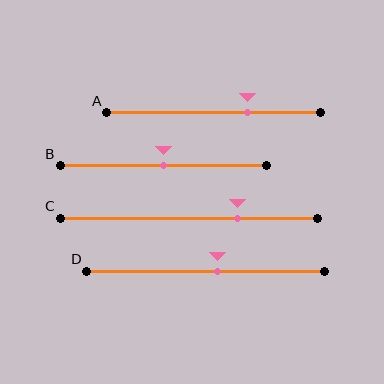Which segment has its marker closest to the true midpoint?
Segment B has its marker closest to the true midpoint.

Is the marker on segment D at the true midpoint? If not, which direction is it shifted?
No, the marker on segment D is shifted to the right by about 5% of the segment length.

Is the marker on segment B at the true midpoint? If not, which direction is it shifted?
Yes, the marker on segment B is at the true midpoint.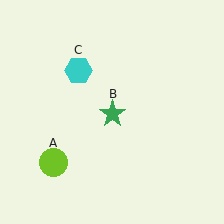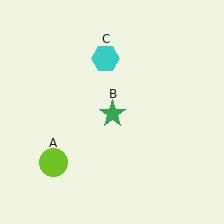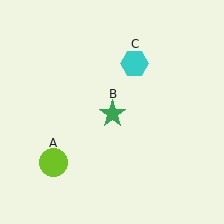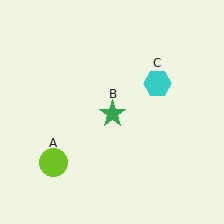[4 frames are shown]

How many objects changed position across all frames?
1 object changed position: cyan hexagon (object C).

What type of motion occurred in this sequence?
The cyan hexagon (object C) rotated clockwise around the center of the scene.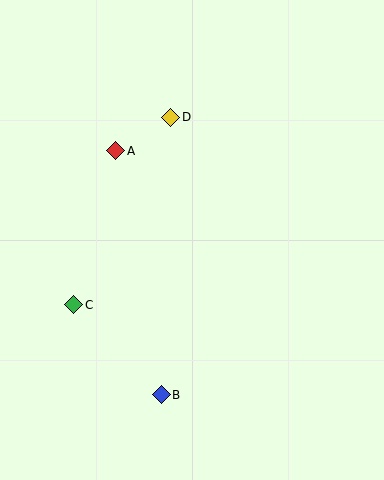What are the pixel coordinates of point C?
Point C is at (74, 305).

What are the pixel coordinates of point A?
Point A is at (116, 151).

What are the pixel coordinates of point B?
Point B is at (161, 395).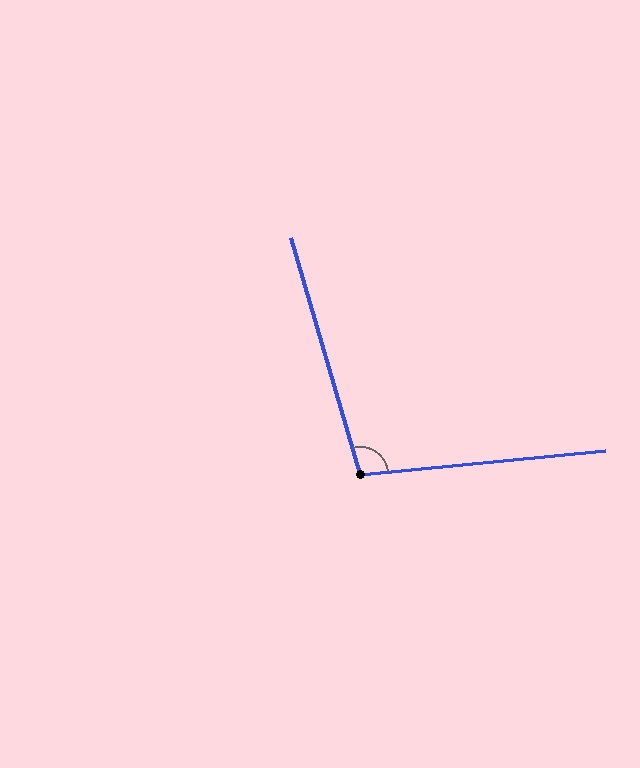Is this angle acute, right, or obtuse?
It is obtuse.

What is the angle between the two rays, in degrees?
Approximately 101 degrees.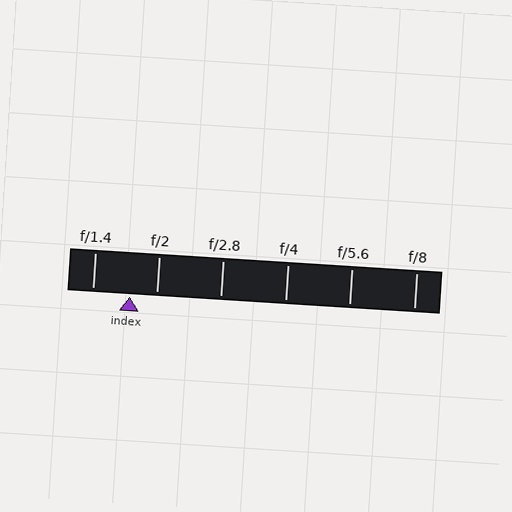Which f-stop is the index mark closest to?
The index mark is closest to f/2.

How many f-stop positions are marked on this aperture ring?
There are 6 f-stop positions marked.